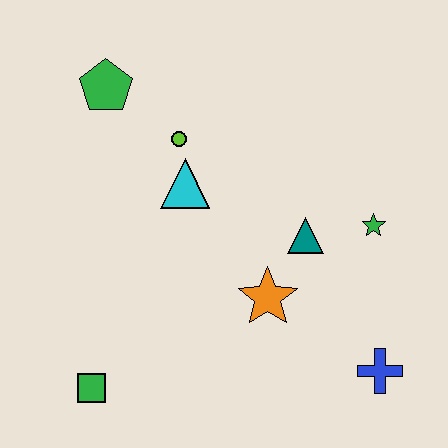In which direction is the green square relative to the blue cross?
The green square is to the left of the blue cross.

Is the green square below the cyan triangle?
Yes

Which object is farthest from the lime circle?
The blue cross is farthest from the lime circle.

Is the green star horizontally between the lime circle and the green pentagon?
No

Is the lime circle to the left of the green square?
No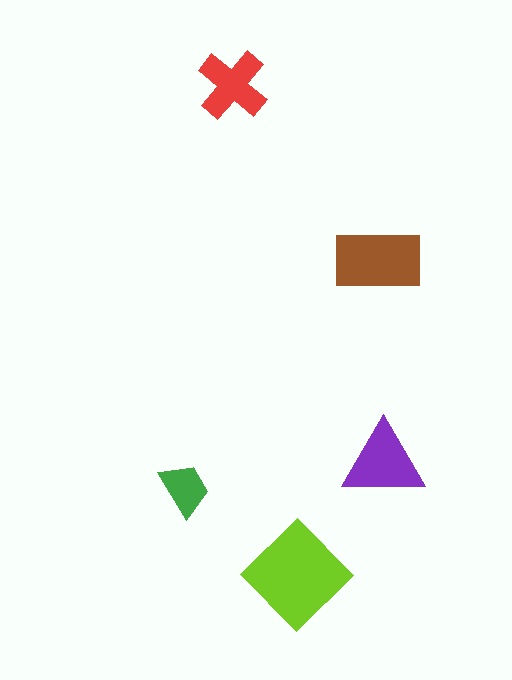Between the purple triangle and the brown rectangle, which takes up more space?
The brown rectangle.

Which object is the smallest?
The green trapezoid.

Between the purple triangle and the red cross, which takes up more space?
The purple triangle.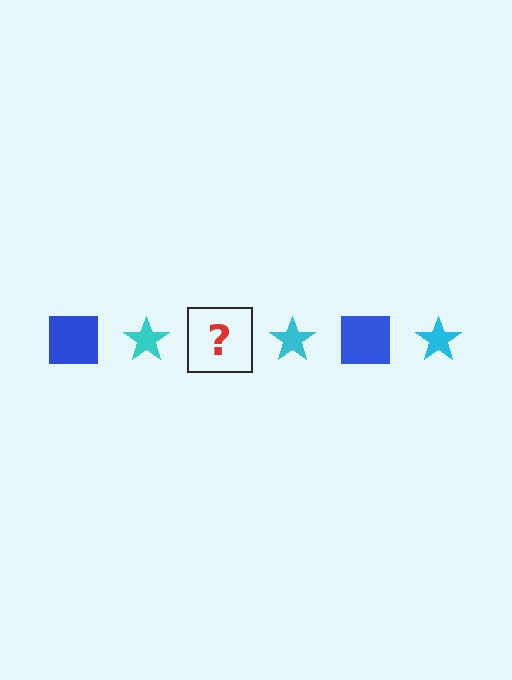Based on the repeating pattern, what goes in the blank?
The blank should be a blue square.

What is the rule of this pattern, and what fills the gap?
The rule is that the pattern alternates between blue square and cyan star. The gap should be filled with a blue square.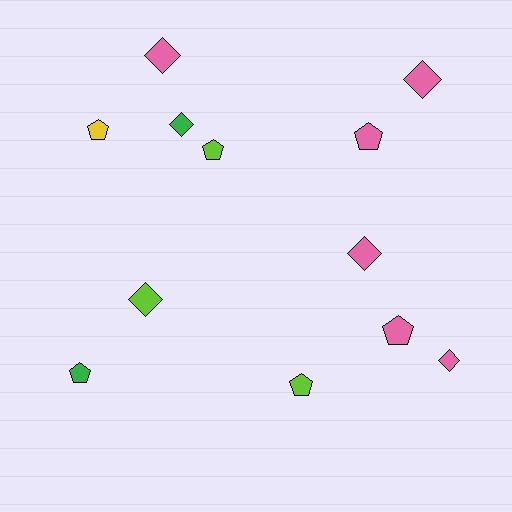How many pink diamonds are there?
There are 4 pink diamonds.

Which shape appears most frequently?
Diamond, with 6 objects.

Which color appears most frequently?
Pink, with 6 objects.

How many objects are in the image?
There are 12 objects.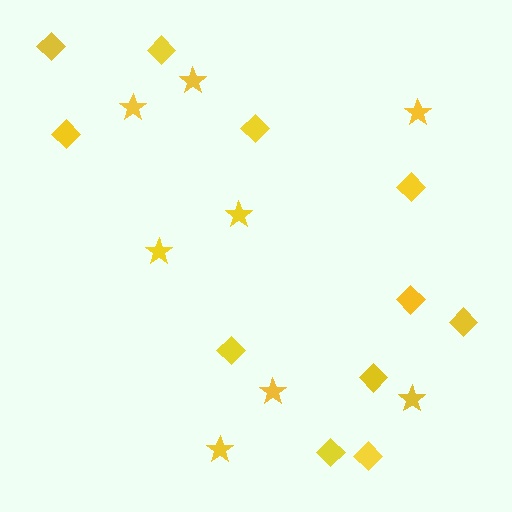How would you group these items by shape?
There are 2 groups: one group of stars (8) and one group of diamonds (11).